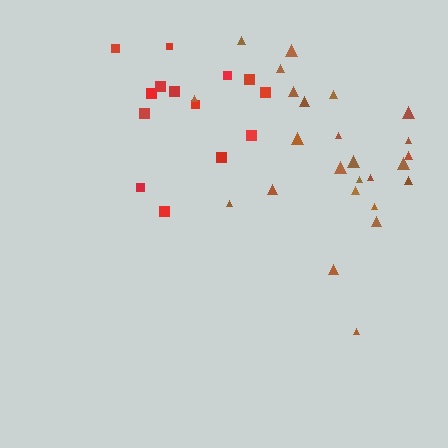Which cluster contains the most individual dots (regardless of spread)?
Brown (25).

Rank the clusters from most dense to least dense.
brown, red.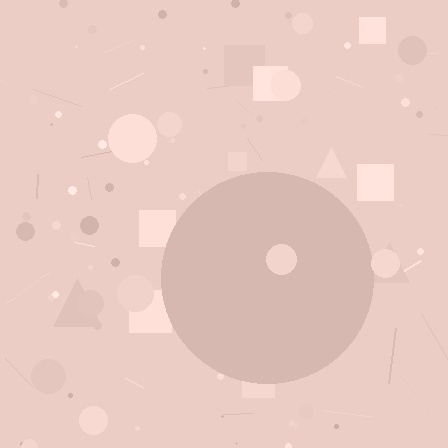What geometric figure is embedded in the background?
A circle is embedded in the background.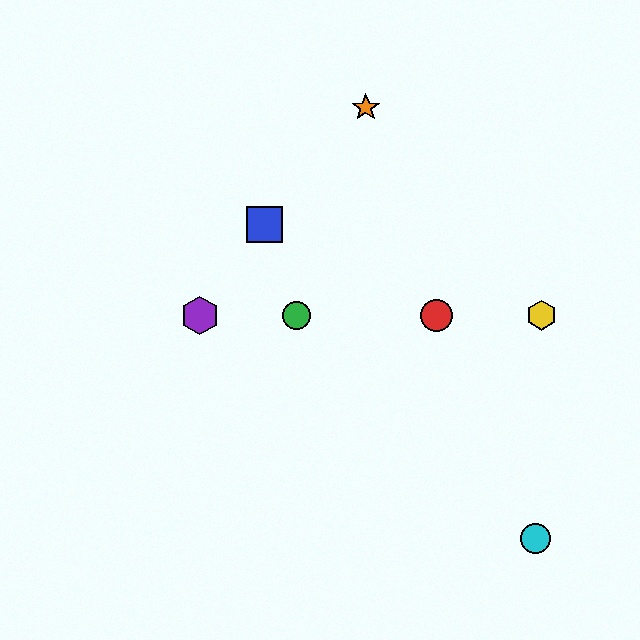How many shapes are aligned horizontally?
4 shapes (the red circle, the green circle, the yellow hexagon, the purple hexagon) are aligned horizontally.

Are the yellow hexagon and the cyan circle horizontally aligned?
No, the yellow hexagon is at y≈315 and the cyan circle is at y≈538.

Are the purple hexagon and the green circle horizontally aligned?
Yes, both are at y≈315.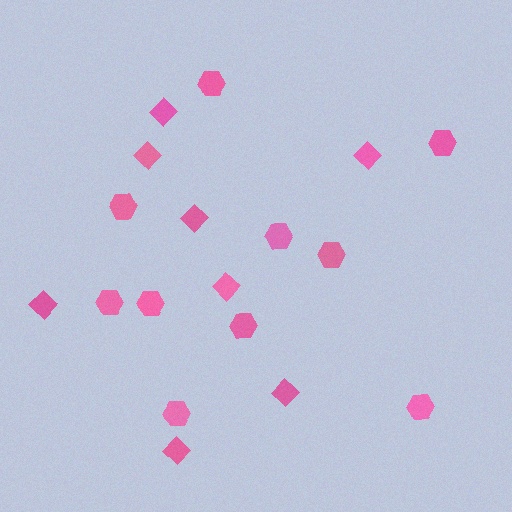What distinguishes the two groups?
There are 2 groups: one group of hexagons (10) and one group of diamonds (8).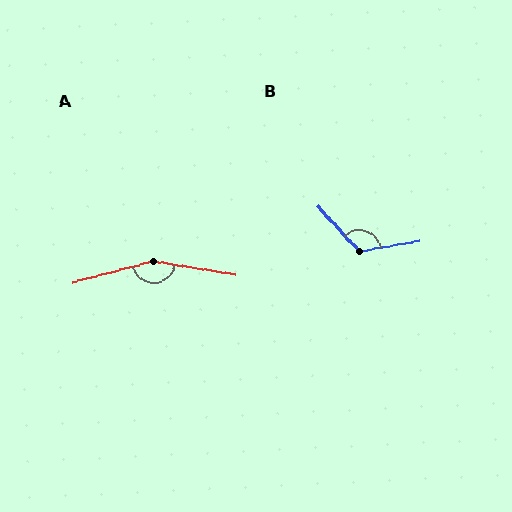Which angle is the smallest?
B, at approximately 123 degrees.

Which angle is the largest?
A, at approximately 155 degrees.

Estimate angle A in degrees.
Approximately 155 degrees.